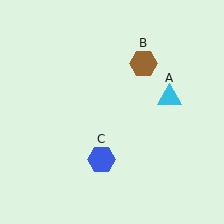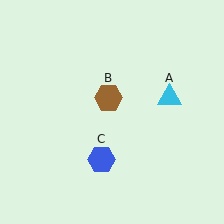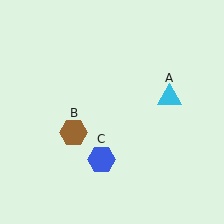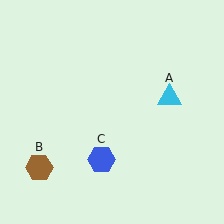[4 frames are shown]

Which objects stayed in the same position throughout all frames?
Cyan triangle (object A) and blue hexagon (object C) remained stationary.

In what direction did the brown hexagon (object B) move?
The brown hexagon (object B) moved down and to the left.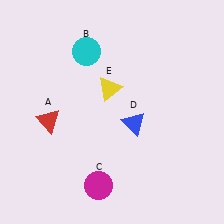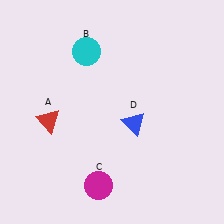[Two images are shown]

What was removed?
The yellow triangle (E) was removed in Image 2.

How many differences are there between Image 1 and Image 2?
There is 1 difference between the two images.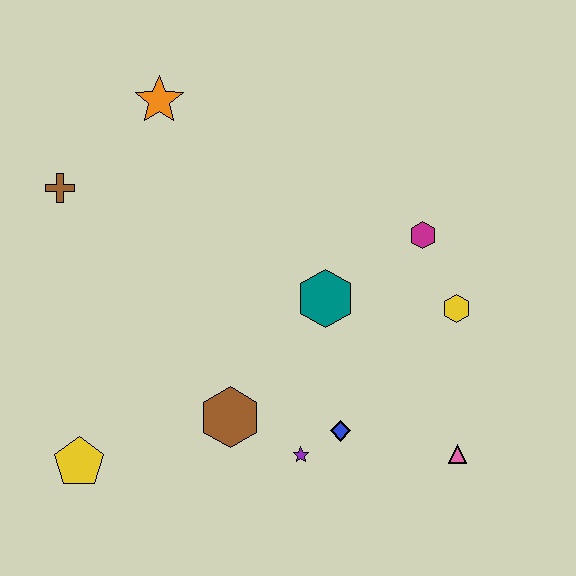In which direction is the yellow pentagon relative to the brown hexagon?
The yellow pentagon is to the left of the brown hexagon.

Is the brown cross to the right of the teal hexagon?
No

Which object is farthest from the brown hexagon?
The orange star is farthest from the brown hexagon.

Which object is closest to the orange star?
The brown cross is closest to the orange star.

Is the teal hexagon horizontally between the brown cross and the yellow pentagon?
No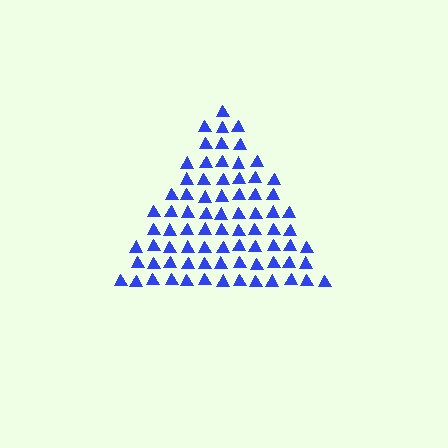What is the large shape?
The large shape is a triangle.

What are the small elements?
The small elements are triangles.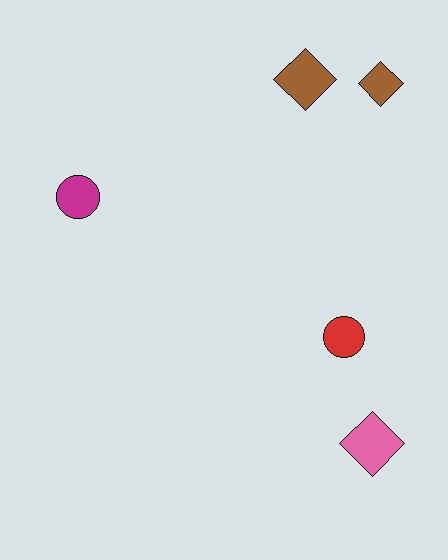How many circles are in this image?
There are 2 circles.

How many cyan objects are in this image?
There are no cyan objects.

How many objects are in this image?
There are 5 objects.